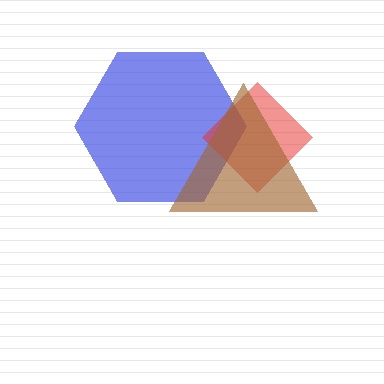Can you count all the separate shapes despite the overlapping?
Yes, there are 3 separate shapes.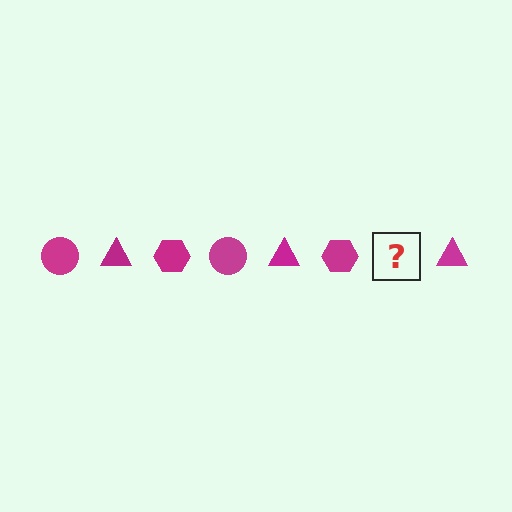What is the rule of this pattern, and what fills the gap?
The rule is that the pattern cycles through circle, triangle, hexagon shapes in magenta. The gap should be filled with a magenta circle.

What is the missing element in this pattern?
The missing element is a magenta circle.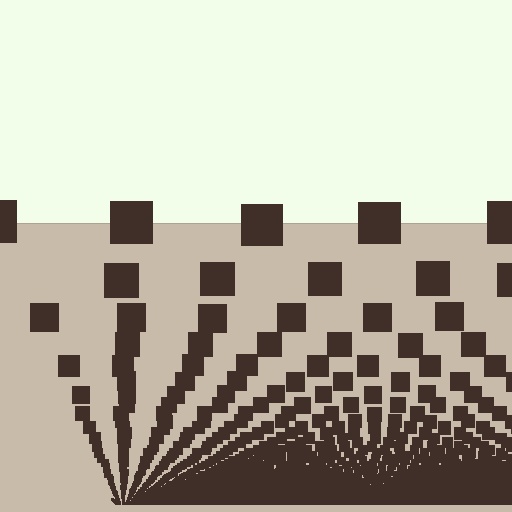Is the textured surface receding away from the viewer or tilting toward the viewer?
The surface appears to tilt toward the viewer. Texture elements get larger and sparser toward the top.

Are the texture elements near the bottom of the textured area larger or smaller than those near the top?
Smaller. The gradient is inverted — elements near the bottom are smaller and denser.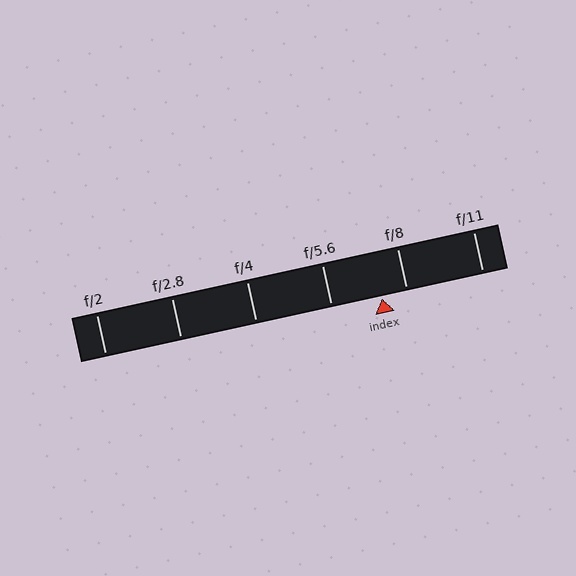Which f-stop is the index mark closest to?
The index mark is closest to f/8.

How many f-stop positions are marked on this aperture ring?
There are 6 f-stop positions marked.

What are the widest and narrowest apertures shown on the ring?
The widest aperture shown is f/2 and the narrowest is f/11.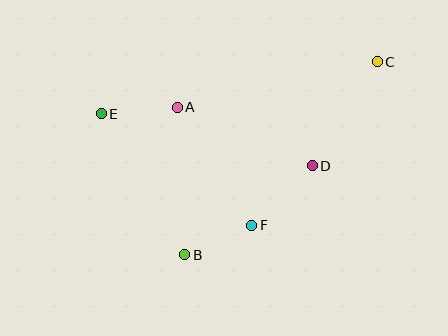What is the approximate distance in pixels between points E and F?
The distance between E and F is approximately 187 pixels.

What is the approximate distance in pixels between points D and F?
The distance between D and F is approximately 85 pixels.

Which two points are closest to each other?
Points B and F are closest to each other.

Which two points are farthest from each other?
Points C and E are farthest from each other.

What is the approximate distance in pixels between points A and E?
The distance between A and E is approximately 76 pixels.